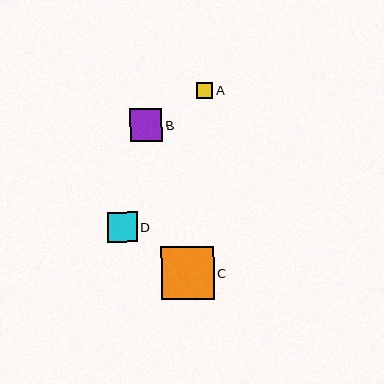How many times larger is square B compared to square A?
Square B is approximately 2.0 times the size of square A.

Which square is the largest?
Square C is the largest with a size of approximately 52 pixels.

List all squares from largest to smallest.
From largest to smallest: C, B, D, A.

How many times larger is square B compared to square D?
Square B is approximately 1.1 times the size of square D.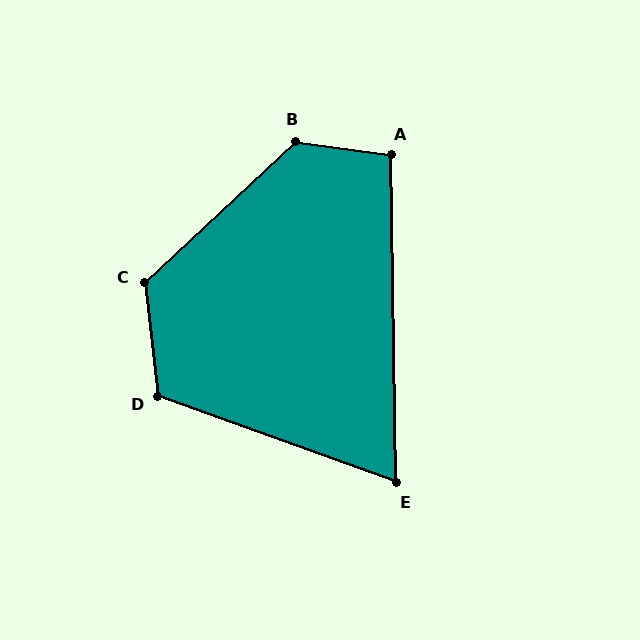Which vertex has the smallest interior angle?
E, at approximately 69 degrees.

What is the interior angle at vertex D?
Approximately 116 degrees (obtuse).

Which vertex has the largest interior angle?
B, at approximately 129 degrees.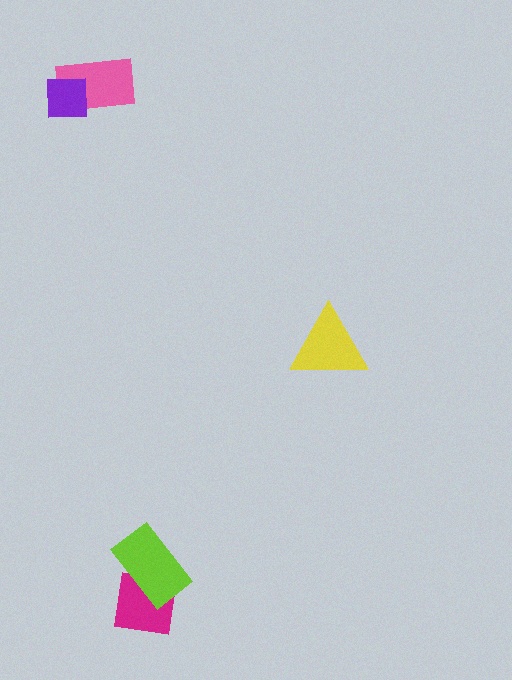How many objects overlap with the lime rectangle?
1 object overlaps with the lime rectangle.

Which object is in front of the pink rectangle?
The purple square is in front of the pink rectangle.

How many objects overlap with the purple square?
1 object overlaps with the purple square.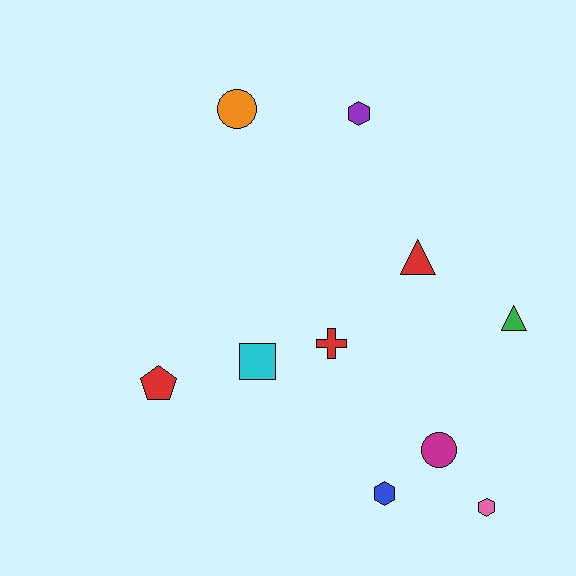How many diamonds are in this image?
There are no diamonds.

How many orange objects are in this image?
There is 1 orange object.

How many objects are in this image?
There are 10 objects.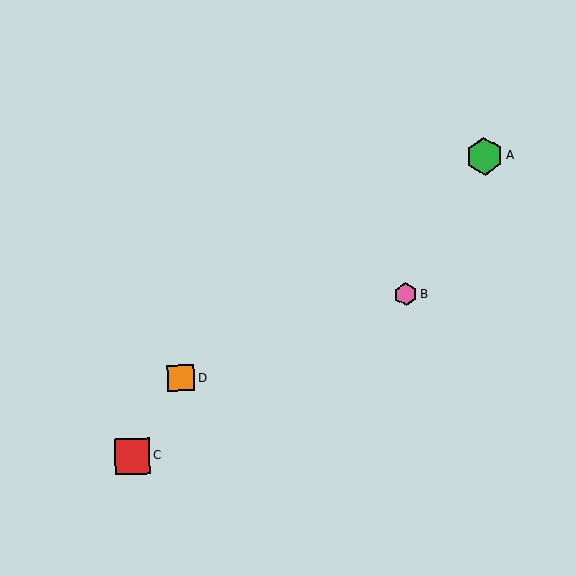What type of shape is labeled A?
Shape A is a green hexagon.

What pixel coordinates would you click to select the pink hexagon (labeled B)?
Click at (406, 294) to select the pink hexagon B.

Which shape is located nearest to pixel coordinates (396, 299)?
The pink hexagon (labeled B) at (406, 294) is nearest to that location.